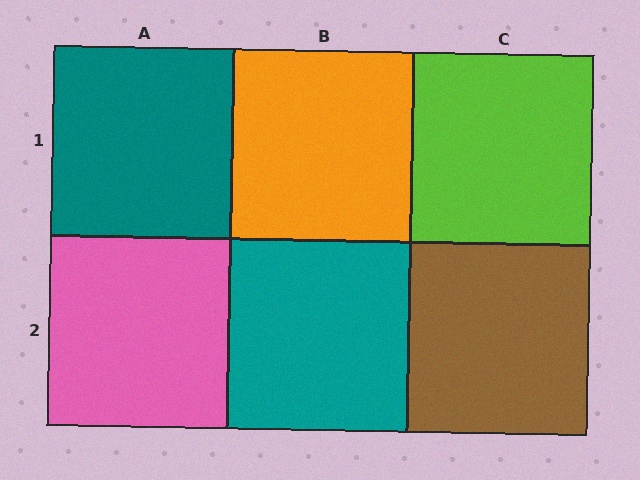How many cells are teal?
2 cells are teal.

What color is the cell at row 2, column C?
Brown.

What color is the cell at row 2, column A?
Pink.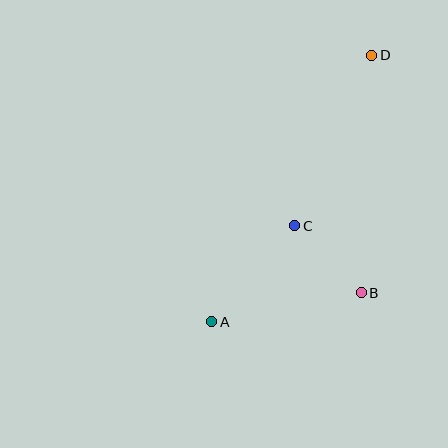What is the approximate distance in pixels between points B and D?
The distance between B and D is approximately 238 pixels.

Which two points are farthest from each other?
Points A and D are farthest from each other.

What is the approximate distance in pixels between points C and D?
The distance between C and D is approximately 187 pixels.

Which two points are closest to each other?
Points B and C are closest to each other.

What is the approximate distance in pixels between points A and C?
The distance between A and C is approximately 127 pixels.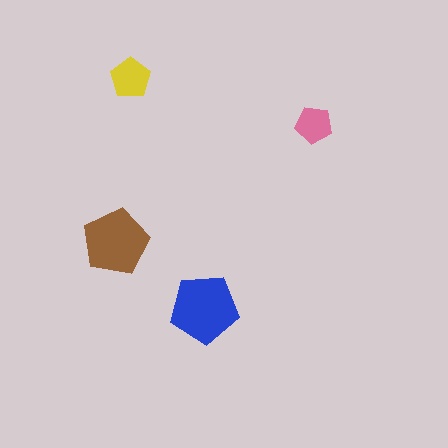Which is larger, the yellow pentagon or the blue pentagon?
The blue one.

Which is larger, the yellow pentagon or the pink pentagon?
The yellow one.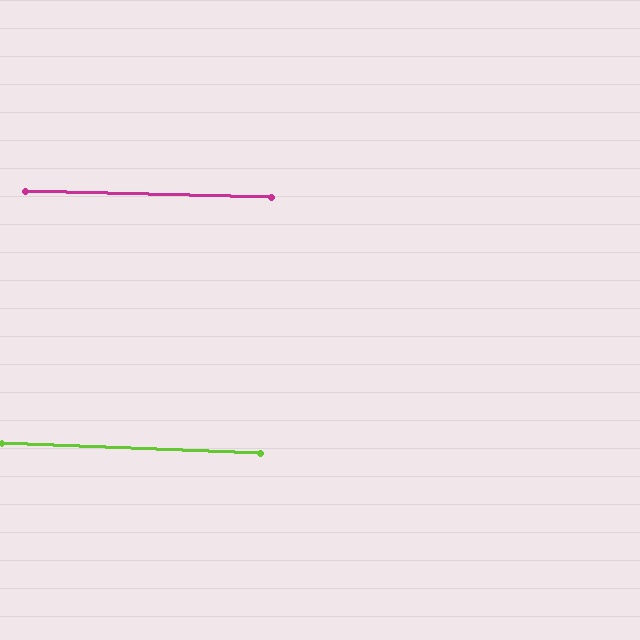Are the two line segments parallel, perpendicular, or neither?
Parallel — their directions differ by only 1.0°.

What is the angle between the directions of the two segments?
Approximately 1 degree.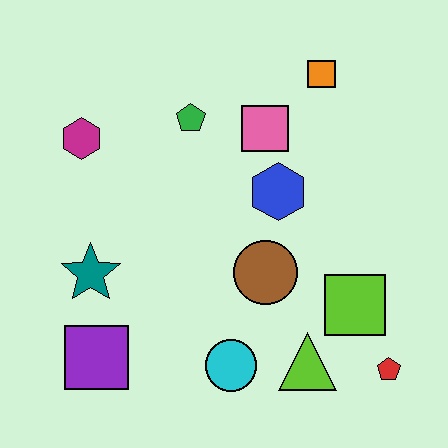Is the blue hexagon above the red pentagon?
Yes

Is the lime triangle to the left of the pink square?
No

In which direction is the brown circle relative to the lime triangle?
The brown circle is above the lime triangle.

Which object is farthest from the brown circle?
The magenta hexagon is farthest from the brown circle.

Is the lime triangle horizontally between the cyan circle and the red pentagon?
Yes